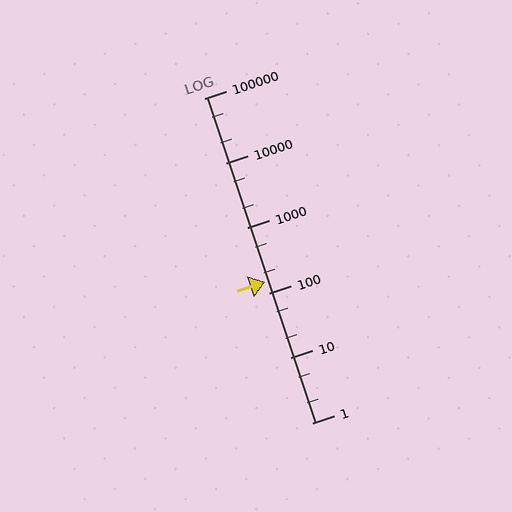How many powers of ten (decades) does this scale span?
The scale spans 5 decades, from 1 to 100000.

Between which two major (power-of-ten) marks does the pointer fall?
The pointer is between 100 and 1000.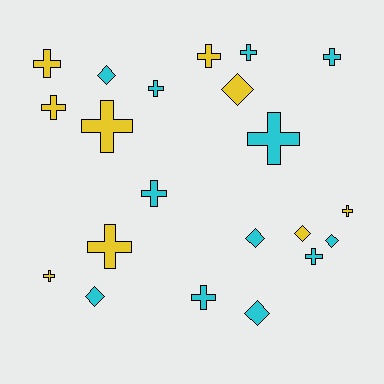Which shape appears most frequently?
Cross, with 14 objects.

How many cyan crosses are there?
There are 7 cyan crosses.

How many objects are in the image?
There are 21 objects.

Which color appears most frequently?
Cyan, with 12 objects.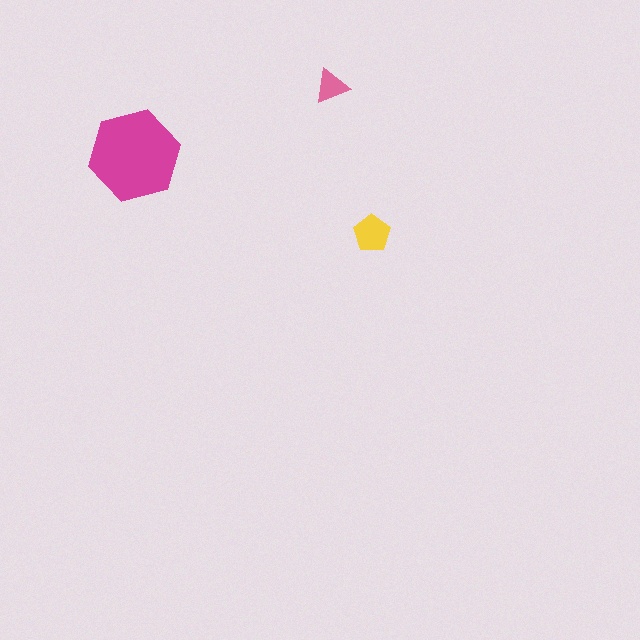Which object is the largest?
The magenta hexagon.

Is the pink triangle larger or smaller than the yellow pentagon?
Smaller.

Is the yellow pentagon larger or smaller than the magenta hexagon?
Smaller.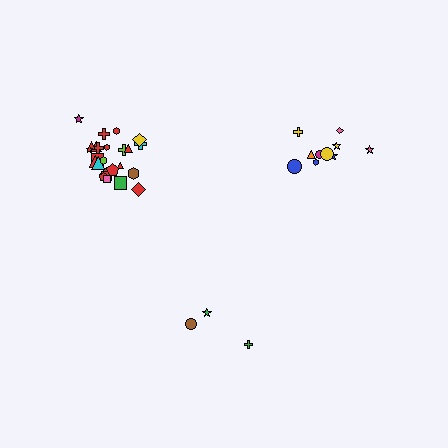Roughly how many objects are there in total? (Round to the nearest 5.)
Roughly 40 objects in total.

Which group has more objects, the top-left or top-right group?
The top-left group.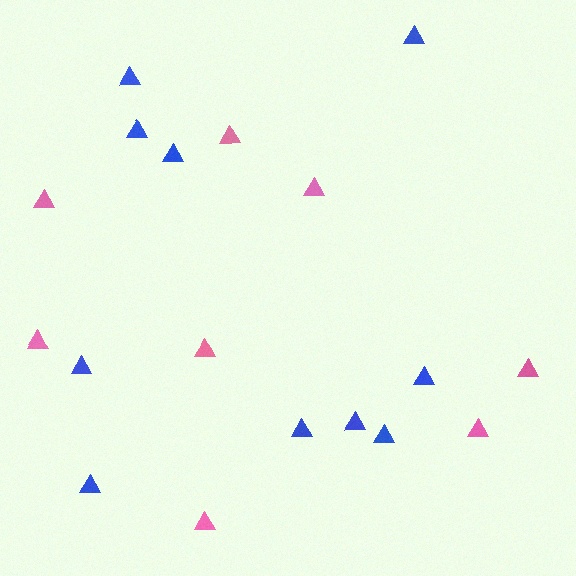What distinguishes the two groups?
There are 2 groups: one group of pink triangles (8) and one group of blue triangles (10).